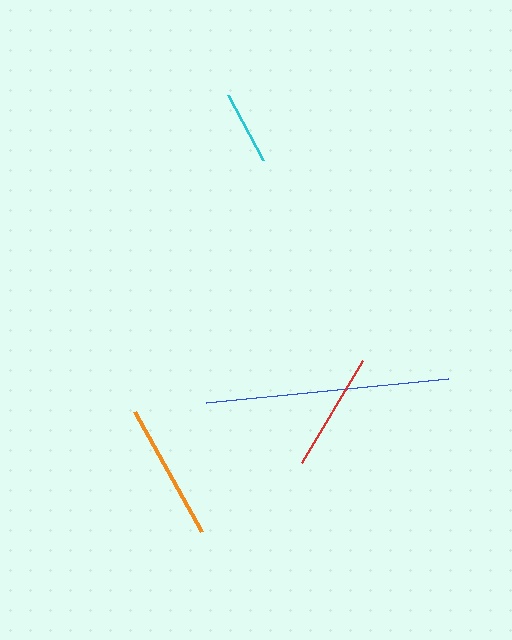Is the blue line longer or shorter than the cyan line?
The blue line is longer than the cyan line.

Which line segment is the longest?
The blue line is the longest at approximately 243 pixels.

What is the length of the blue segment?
The blue segment is approximately 243 pixels long.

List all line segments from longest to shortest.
From longest to shortest: blue, orange, red, cyan.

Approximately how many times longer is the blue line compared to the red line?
The blue line is approximately 2.0 times the length of the red line.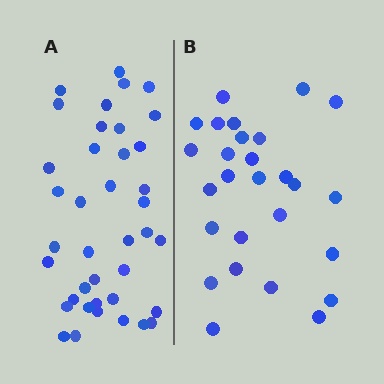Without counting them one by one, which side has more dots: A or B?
Region A (the left region) has more dots.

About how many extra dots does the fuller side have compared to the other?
Region A has roughly 12 or so more dots than region B.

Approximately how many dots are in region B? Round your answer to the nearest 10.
About 30 dots. (The exact count is 27, which rounds to 30.)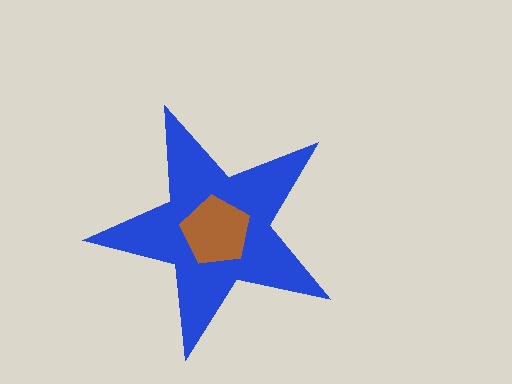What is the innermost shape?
The brown pentagon.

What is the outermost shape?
The blue star.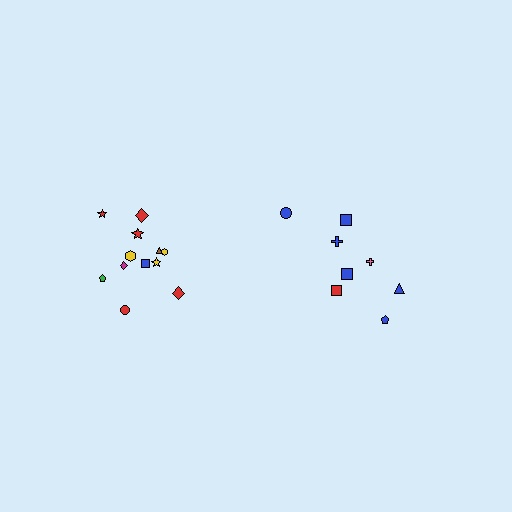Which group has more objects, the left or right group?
The left group.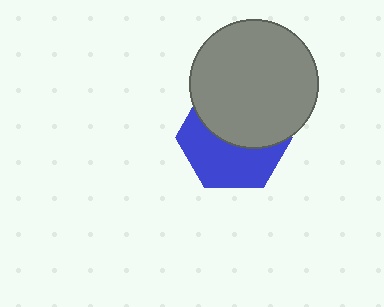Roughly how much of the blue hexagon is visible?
About half of it is visible (roughly 49%).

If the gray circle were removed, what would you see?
You would see the complete blue hexagon.